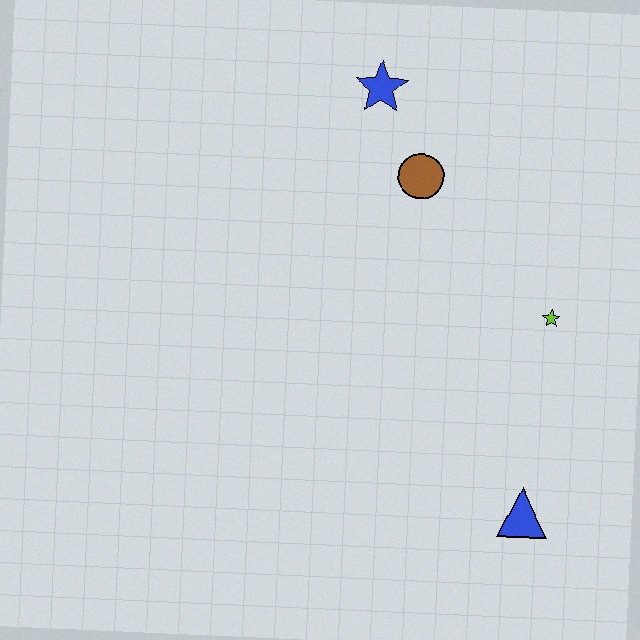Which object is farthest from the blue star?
The blue triangle is farthest from the blue star.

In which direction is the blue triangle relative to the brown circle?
The blue triangle is below the brown circle.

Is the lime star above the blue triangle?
Yes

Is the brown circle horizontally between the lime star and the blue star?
Yes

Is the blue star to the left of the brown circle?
Yes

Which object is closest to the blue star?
The brown circle is closest to the blue star.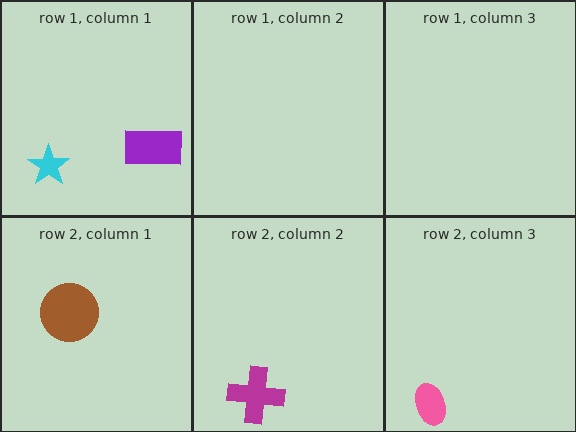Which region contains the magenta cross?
The row 2, column 2 region.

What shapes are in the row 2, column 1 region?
The brown circle.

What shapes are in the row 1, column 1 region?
The purple rectangle, the cyan star.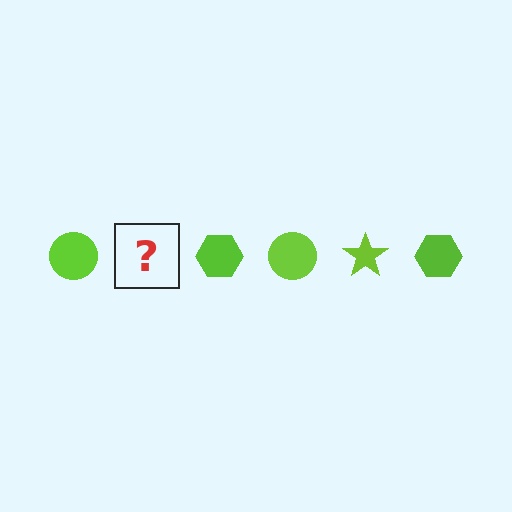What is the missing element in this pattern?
The missing element is a lime star.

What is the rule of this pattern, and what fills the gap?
The rule is that the pattern cycles through circle, star, hexagon shapes in lime. The gap should be filled with a lime star.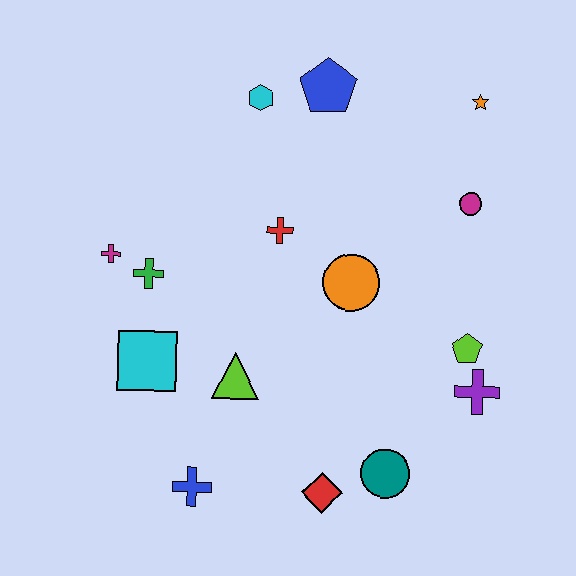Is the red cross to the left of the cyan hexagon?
No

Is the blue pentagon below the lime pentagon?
No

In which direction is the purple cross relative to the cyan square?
The purple cross is to the right of the cyan square.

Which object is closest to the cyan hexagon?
The blue pentagon is closest to the cyan hexagon.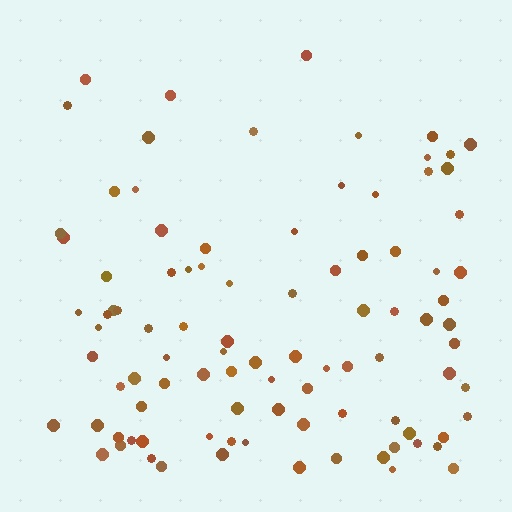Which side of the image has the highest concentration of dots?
The bottom.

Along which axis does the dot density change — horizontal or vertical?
Vertical.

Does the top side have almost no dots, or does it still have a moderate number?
Still a moderate number, just noticeably fewer than the bottom.